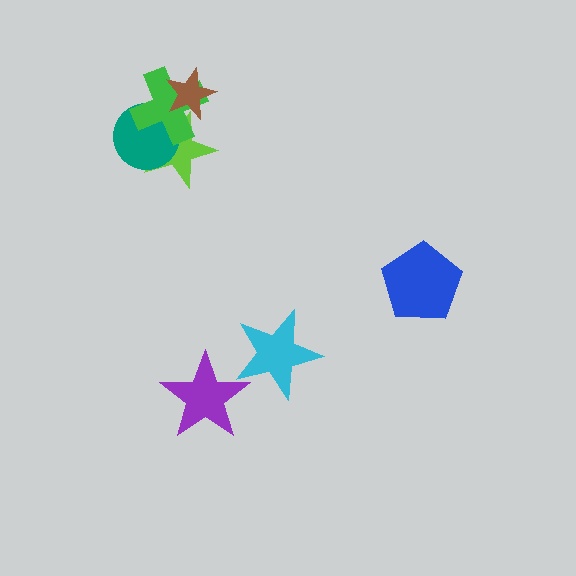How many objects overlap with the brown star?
2 objects overlap with the brown star.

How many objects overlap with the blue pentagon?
0 objects overlap with the blue pentagon.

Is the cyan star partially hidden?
No, no other shape covers it.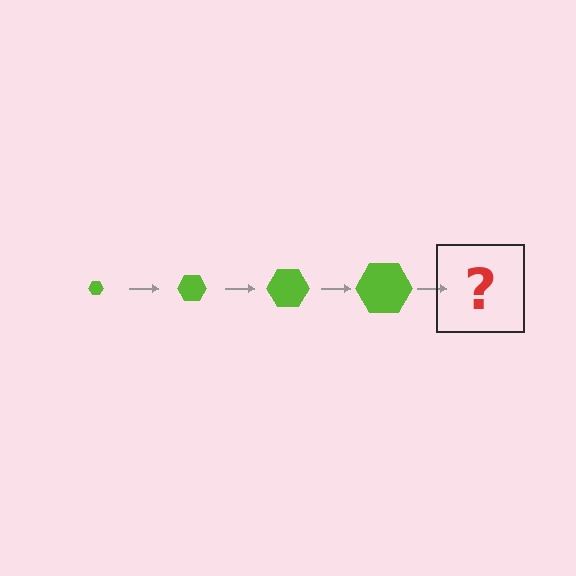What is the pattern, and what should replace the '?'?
The pattern is that the hexagon gets progressively larger each step. The '?' should be a lime hexagon, larger than the previous one.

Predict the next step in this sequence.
The next step is a lime hexagon, larger than the previous one.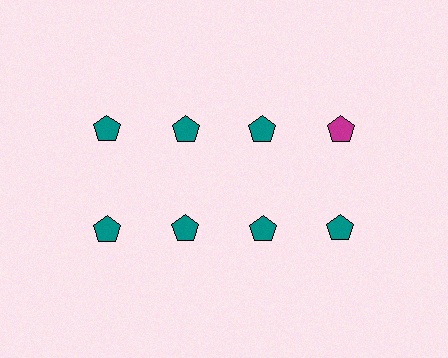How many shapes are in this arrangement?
There are 8 shapes arranged in a grid pattern.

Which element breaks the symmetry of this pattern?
The magenta pentagon in the top row, second from right column breaks the symmetry. All other shapes are teal pentagons.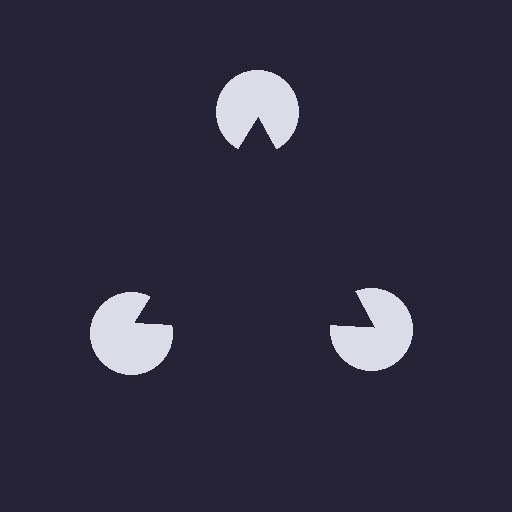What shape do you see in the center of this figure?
An illusory triangle — its edges are inferred from the aligned wedge cuts in the pac-man discs, not physically drawn.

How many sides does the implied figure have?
3 sides.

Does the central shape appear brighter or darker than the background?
It typically appears slightly darker than the background, even though no actual brightness change is drawn.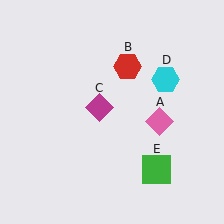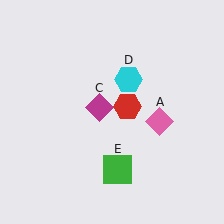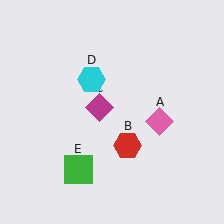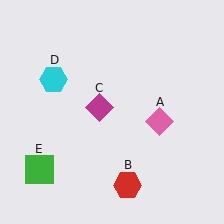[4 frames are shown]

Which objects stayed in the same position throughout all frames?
Pink diamond (object A) and magenta diamond (object C) remained stationary.